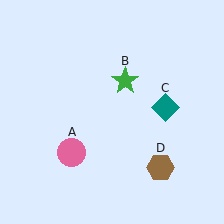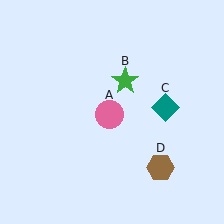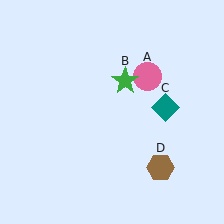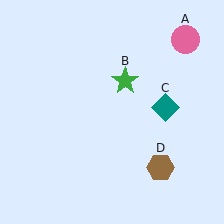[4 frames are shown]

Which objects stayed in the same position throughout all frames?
Green star (object B) and teal diamond (object C) and brown hexagon (object D) remained stationary.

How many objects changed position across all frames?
1 object changed position: pink circle (object A).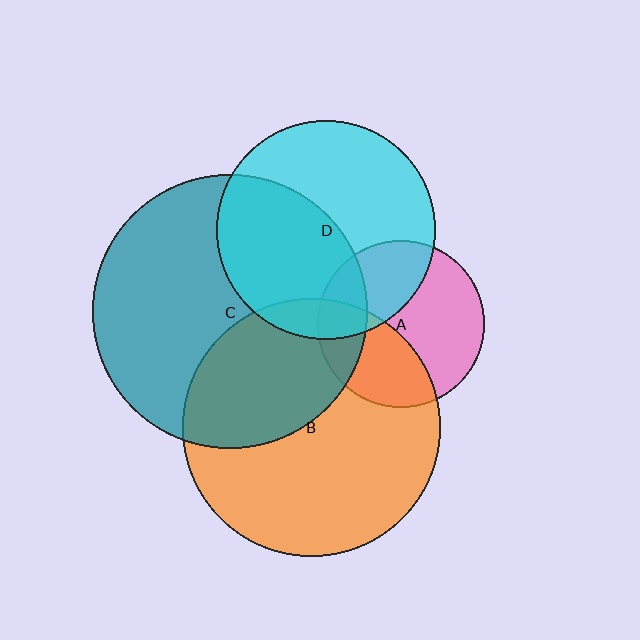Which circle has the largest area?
Circle C (teal).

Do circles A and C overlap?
Yes.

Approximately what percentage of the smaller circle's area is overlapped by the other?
Approximately 20%.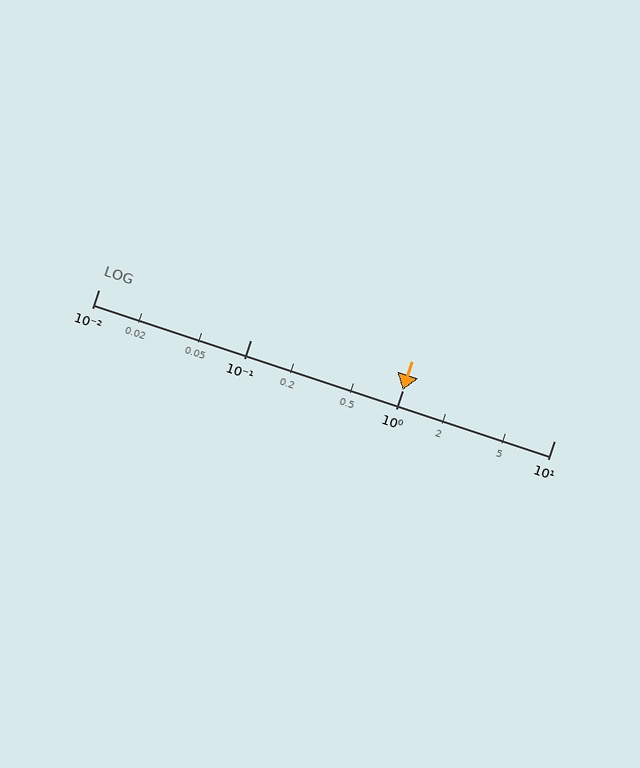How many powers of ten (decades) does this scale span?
The scale spans 3 decades, from 0.01 to 10.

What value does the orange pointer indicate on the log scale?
The pointer indicates approximately 1.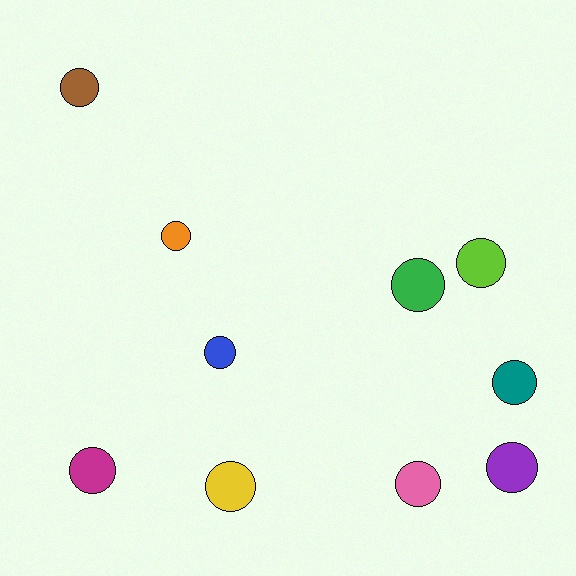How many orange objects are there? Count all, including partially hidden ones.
There is 1 orange object.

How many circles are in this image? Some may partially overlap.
There are 10 circles.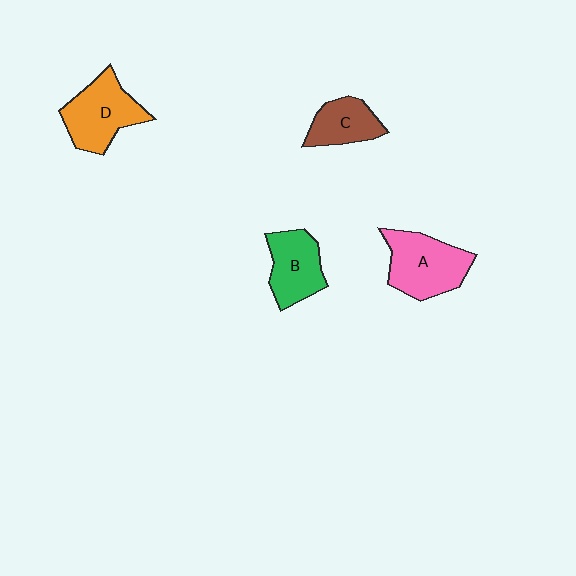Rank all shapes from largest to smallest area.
From largest to smallest: A (pink), D (orange), B (green), C (brown).